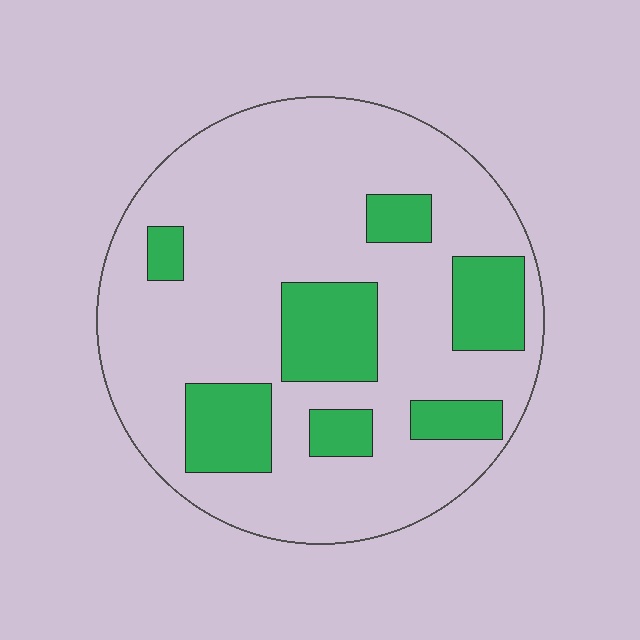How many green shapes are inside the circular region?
7.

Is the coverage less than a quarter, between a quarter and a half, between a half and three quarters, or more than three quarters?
Less than a quarter.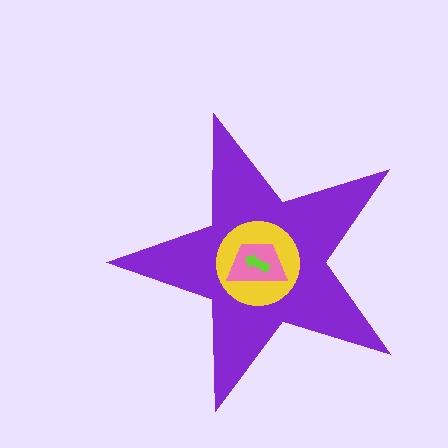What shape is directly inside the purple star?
The yellow circle.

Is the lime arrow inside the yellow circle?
Yes.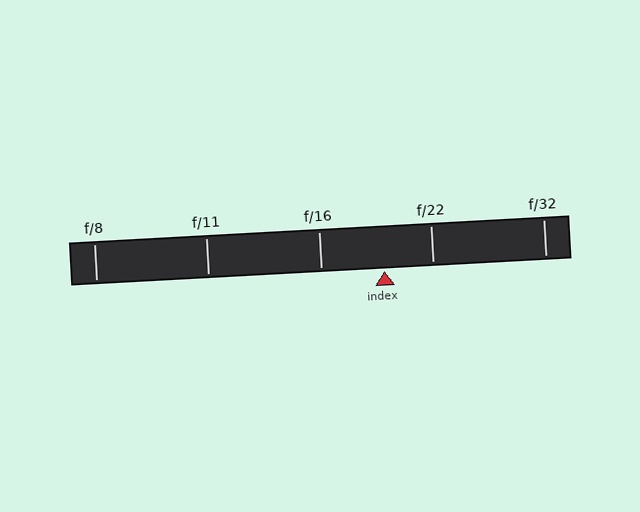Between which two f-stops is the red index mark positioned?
The index mark is between f/16 and f/22.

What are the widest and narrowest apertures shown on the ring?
The widest aperture shown is f/8 and the narrowest is f/32.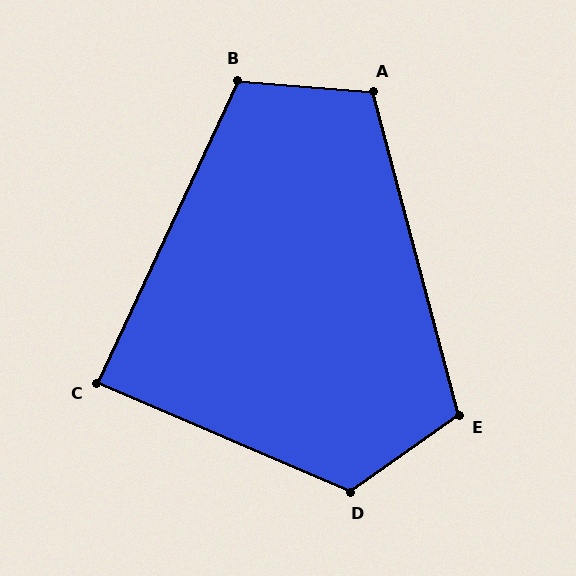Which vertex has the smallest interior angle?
C, at approximately 88 degrees.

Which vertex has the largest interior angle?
D, at approximately 122 degrees.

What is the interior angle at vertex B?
Approximately 110 degrees (obtuse).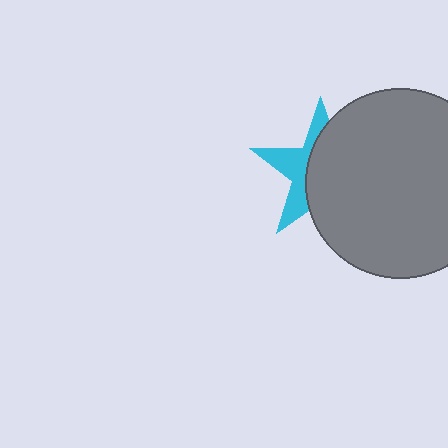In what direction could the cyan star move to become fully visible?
The cyan star could move left. That would shift it out from behind the gray circle entirely.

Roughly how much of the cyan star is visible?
A small part of it is visible (roughly 39%).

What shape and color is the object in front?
The object in front is a gray circle.